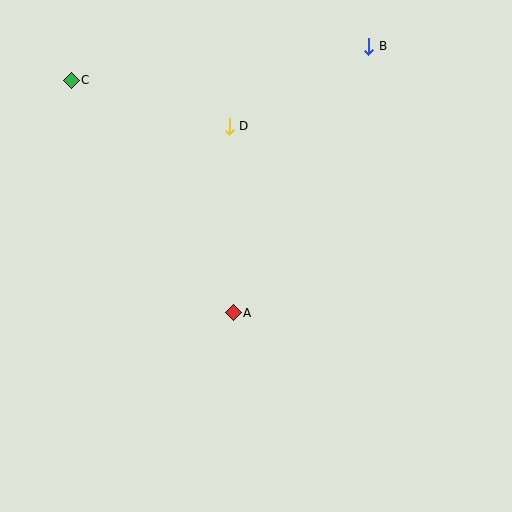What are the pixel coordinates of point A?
Point A is at (233, 313).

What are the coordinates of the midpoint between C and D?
The midpoint between C and D is at (150, 103).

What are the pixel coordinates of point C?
Point C is at (71, 80).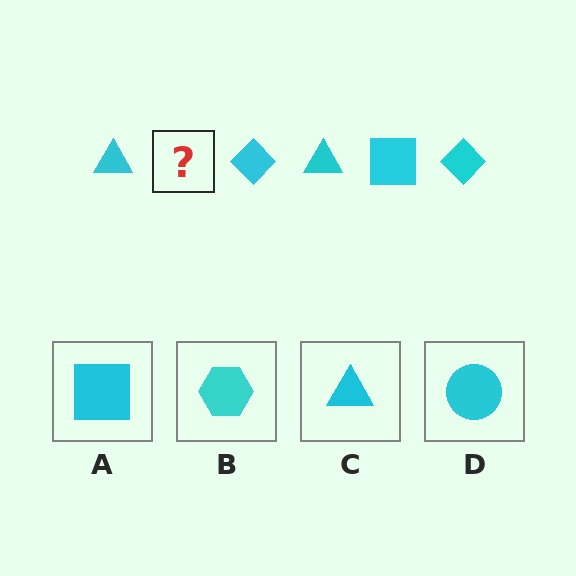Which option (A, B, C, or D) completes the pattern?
A.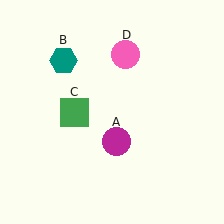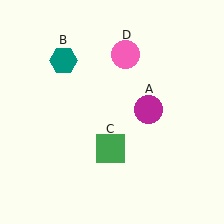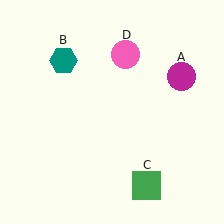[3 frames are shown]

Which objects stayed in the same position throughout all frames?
Teal hexagon (object B) and pink circle (object D) remained stationary.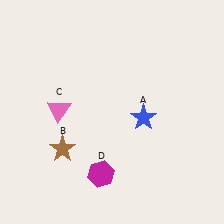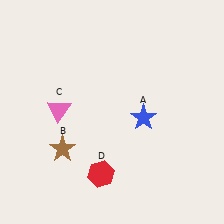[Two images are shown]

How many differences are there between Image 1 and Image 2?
There is 1 difference between the two images.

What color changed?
The hexagon (D) changed from magenta in Image 1 to red in Image 2.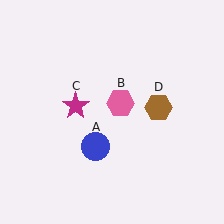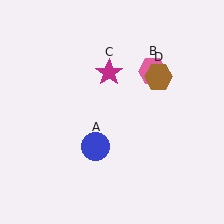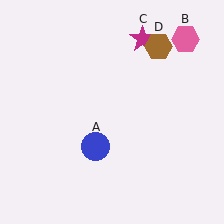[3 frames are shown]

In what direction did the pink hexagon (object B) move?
The pink hexagon (object B) moved up and to the right.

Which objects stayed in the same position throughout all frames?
Blue circle (object A) remained stationary.